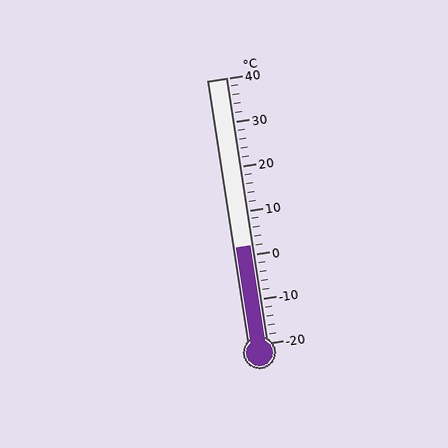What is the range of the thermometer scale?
The thermometer scale ranges from -20°C to 40°C.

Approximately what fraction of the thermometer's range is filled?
The thermometer is filled to approximately 35% of its range.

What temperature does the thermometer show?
The thermometer shows approximately 2°C.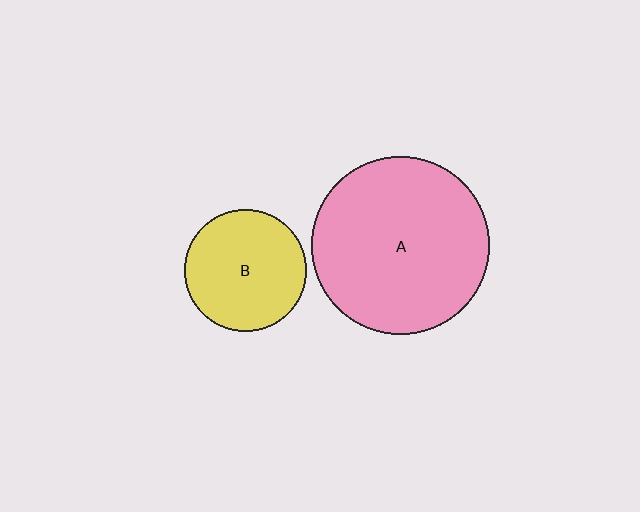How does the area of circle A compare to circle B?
Approximately 2.1 times.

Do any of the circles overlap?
No, none of the circles overlap.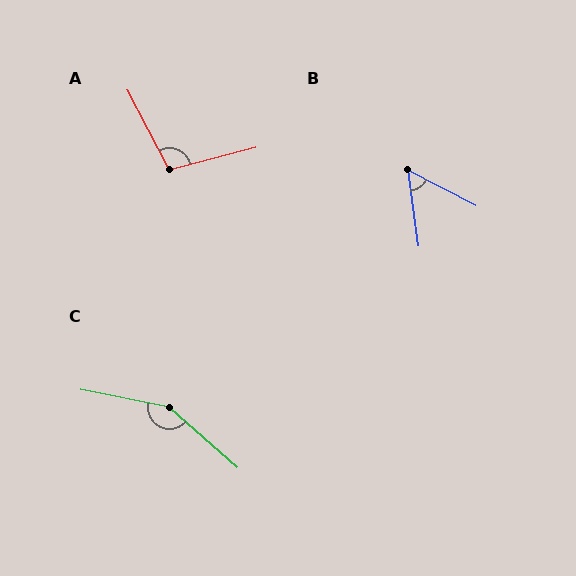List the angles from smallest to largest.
B (55°), A (103°), C (149°).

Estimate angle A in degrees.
Approximately 103 degrees.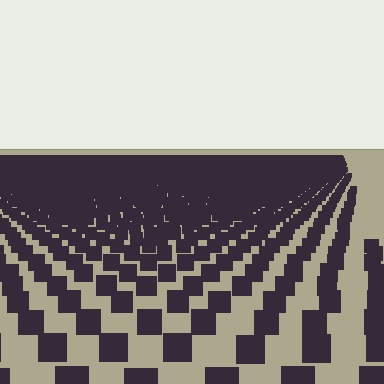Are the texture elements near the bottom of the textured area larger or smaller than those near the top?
Larger. Near the bottom, elements are closer to the viewer and appear at a bigger on-screen size.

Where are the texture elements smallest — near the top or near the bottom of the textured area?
Near the top.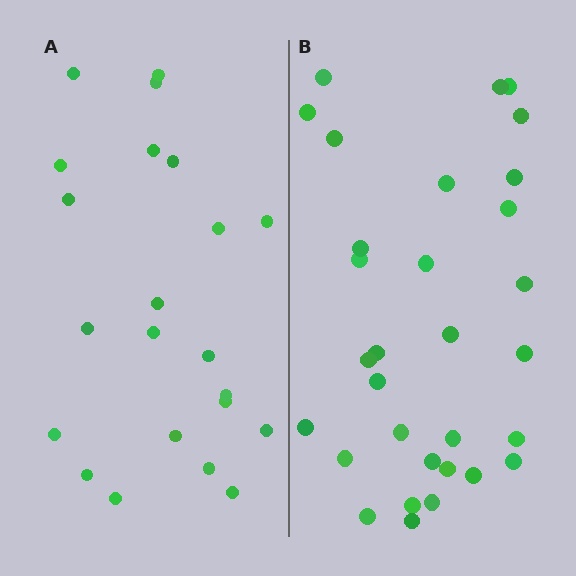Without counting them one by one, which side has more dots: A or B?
Region B (the right region) has more dots.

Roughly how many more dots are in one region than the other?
Region B has roughly 8 or so more dots than region A.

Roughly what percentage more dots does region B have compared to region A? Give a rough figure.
About 40% more.